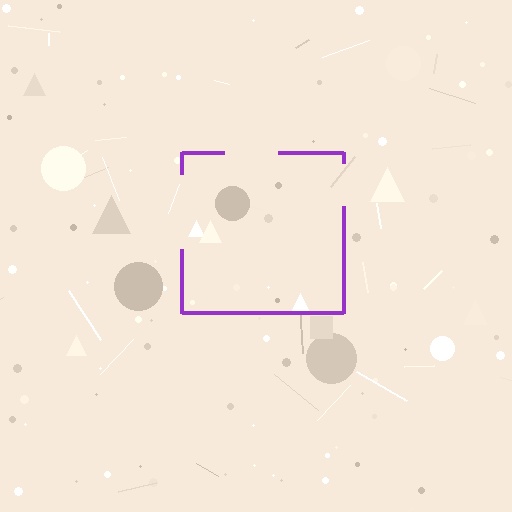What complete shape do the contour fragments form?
The contour fragments form a square.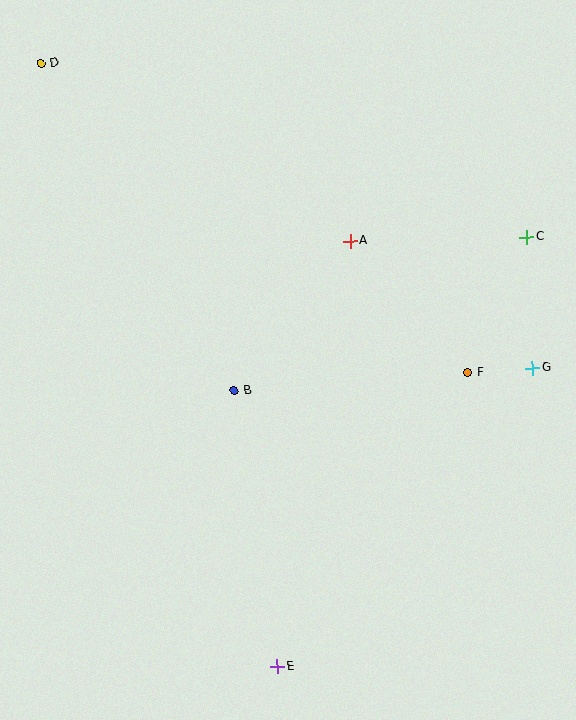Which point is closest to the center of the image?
Point B at (234, 391) is closest to the center.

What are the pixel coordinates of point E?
Point E is at (277, 667).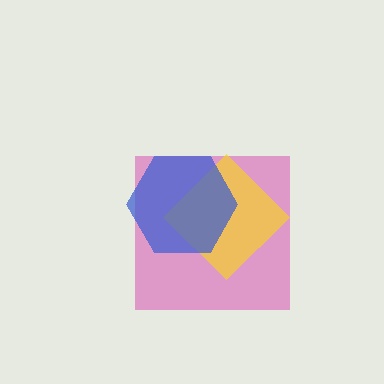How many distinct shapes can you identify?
There are 3 distinct shapes: a pink square, a yellow diamond, a blue hexagon.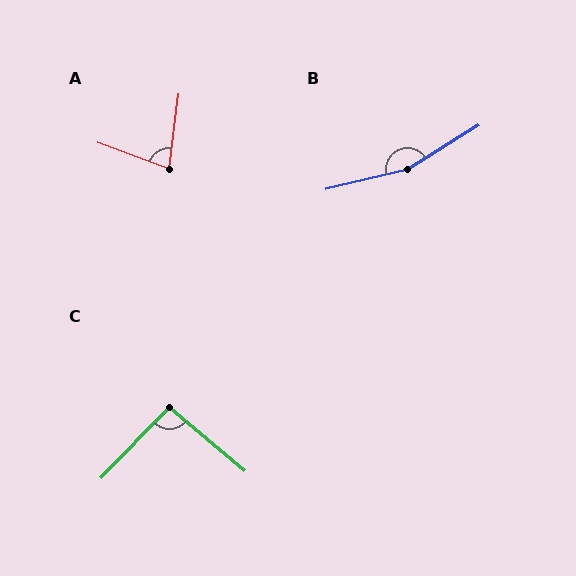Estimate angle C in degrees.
Approximately 94 degrees.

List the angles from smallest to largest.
A (77°), C (94°), B (161°).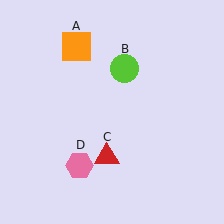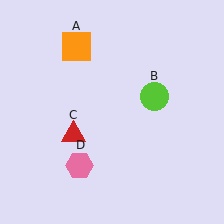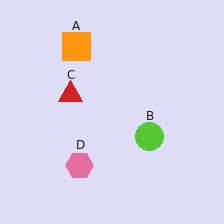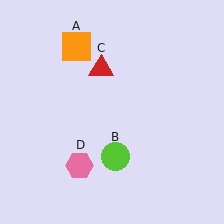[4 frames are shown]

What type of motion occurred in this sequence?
The lime circle (object B), red triangle (object C) rotated clockwise around the center of the scene.